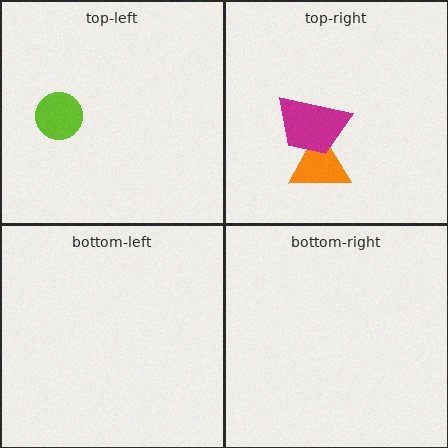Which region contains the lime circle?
The top-left region.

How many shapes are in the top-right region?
2.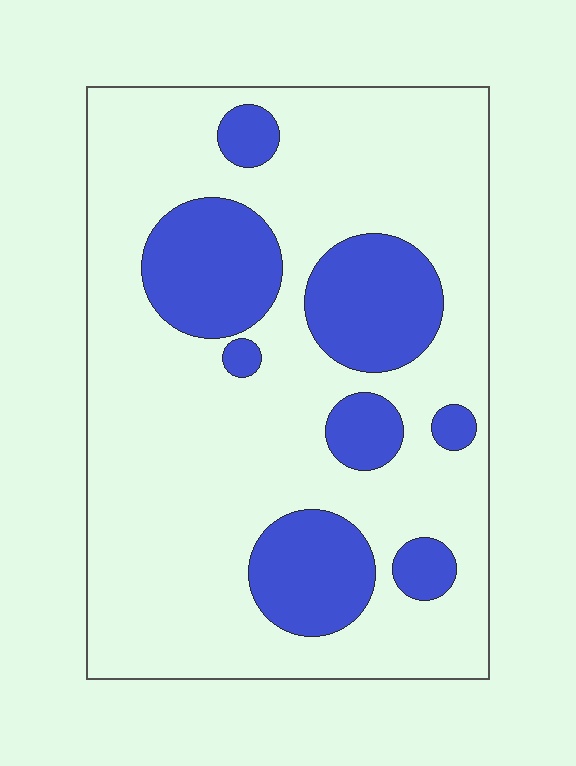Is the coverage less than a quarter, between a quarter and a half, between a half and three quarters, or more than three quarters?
Less than a quarter.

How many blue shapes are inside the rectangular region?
8.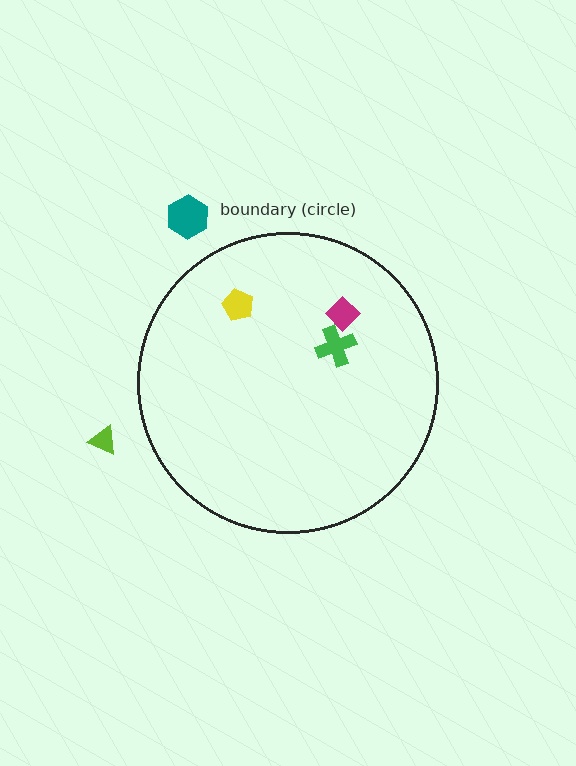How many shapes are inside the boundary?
3 inside, 2 outside.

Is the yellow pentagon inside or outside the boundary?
Inside.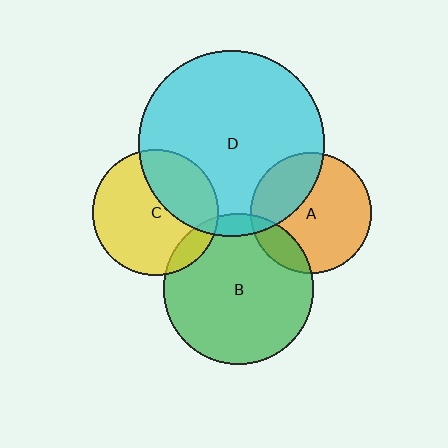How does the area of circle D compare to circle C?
Approximately 2.2 times.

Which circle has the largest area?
Circle D (cyan).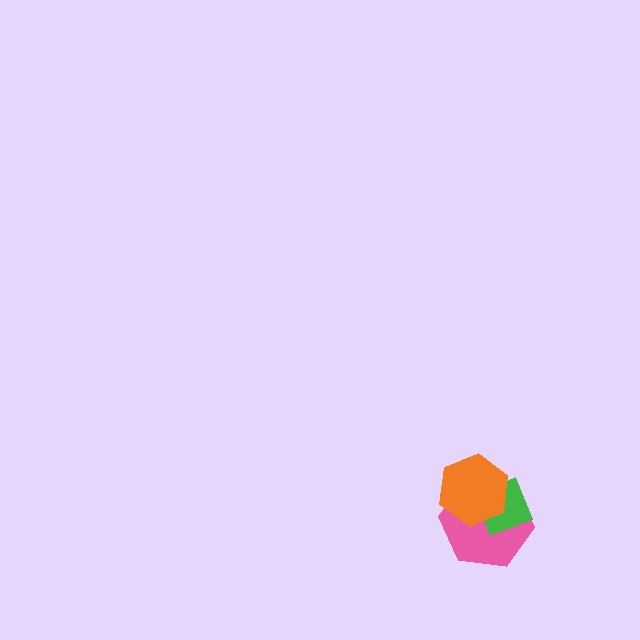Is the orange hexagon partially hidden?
No, no other shape covers it.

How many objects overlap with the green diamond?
2 objects overlap with the green diamond.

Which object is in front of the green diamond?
The orange hexagon is in front of the green diamond.